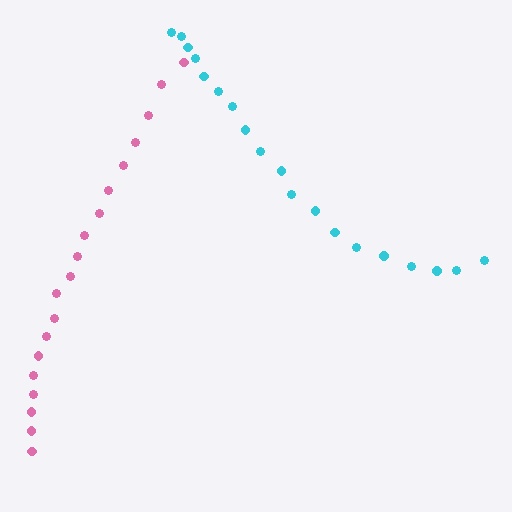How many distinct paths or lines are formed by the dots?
There are 2 distinct paths.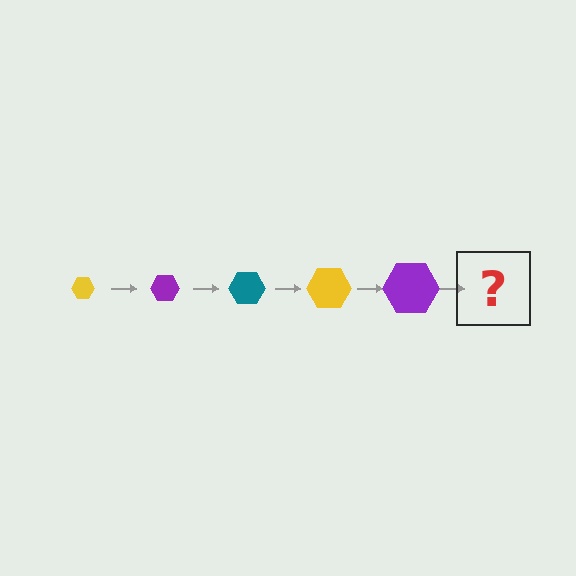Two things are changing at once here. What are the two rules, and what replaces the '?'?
The two rules are that the hexagon grows larger each step and the color cycles through yellow, purple, and teal. The '?' should be a teal hexagon, larger than the previous one.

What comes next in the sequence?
The next element should be a teal hexagon, larger than the previous one.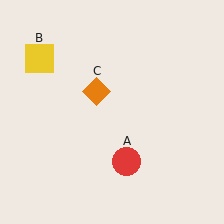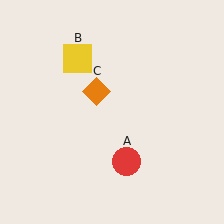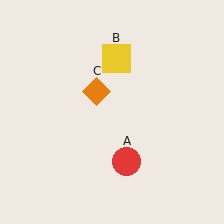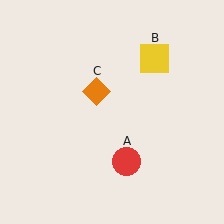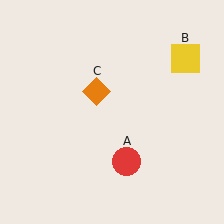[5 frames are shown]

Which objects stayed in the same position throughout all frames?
Red circle (object A) and orange diamond (object C) remained stationary.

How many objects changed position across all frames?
1 object changed position: yellow square (object B).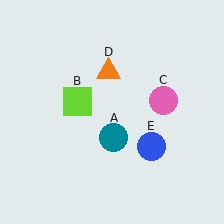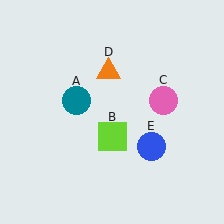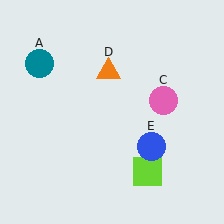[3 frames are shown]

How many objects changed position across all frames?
2 objects changed position: teal circle (object A), lime square (object B).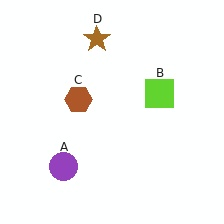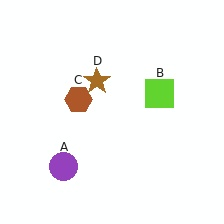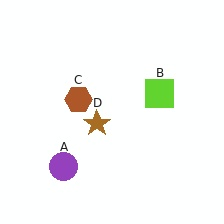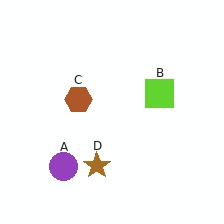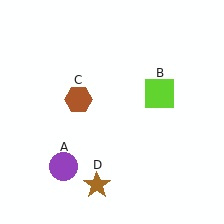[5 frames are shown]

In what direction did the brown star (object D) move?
The brown star (object D) moved down.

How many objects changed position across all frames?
1 object changed position: brown star (object D).